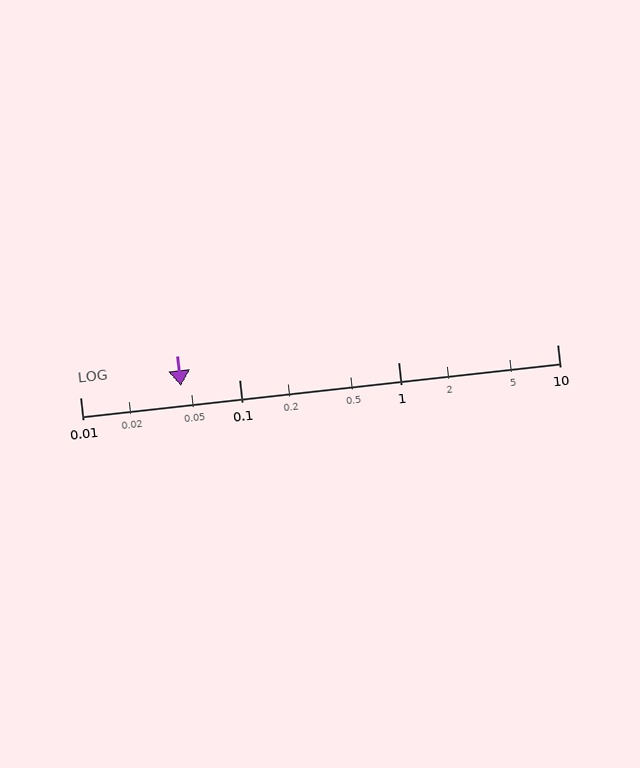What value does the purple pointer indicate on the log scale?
The pointer indicates approximately 0.043.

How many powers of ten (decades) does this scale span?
The scale spans 3 decades, from 0.01 to 10.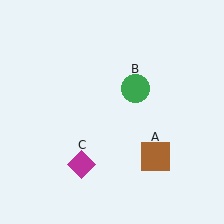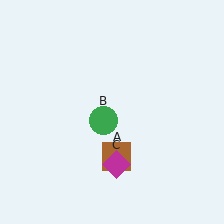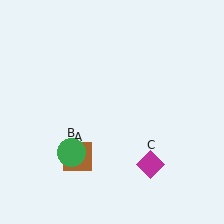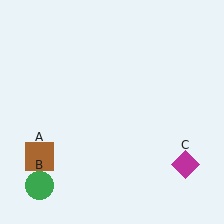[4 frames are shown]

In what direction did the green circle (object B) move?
The green circle (object B) moved down and to the left.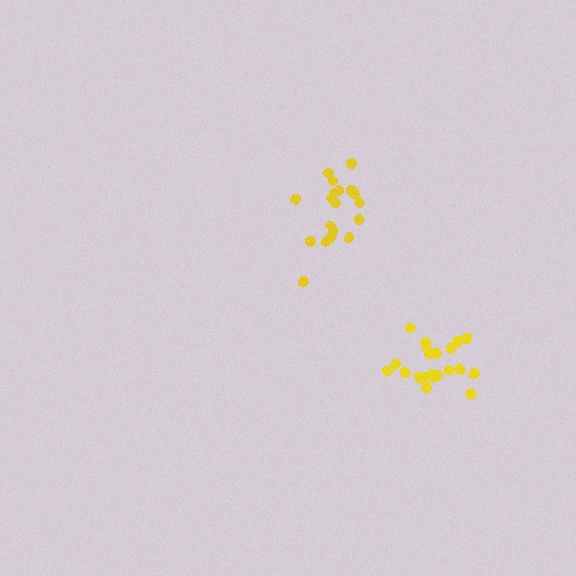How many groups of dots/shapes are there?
There are 2 groups.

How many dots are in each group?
Group 1: 20 dots, Group 2: 21 dots (41 total).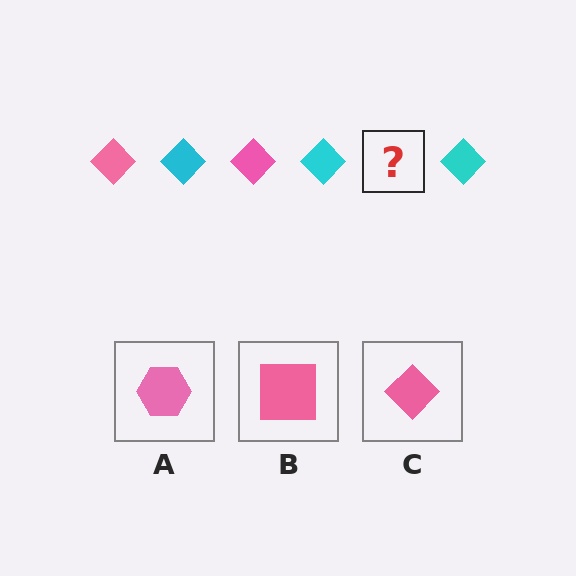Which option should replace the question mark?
Option C.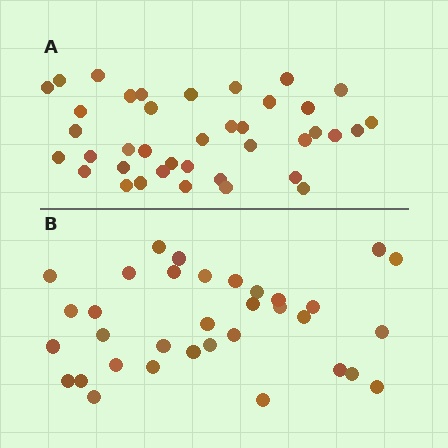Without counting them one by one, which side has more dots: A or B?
Region A (the top region) has more dots.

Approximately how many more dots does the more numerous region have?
Region A has about 5 more dots than region B.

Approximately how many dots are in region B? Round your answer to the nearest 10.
About 30 dots. (The exact count is 34, which rounds to 30.)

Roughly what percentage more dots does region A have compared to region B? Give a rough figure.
About 15% more.